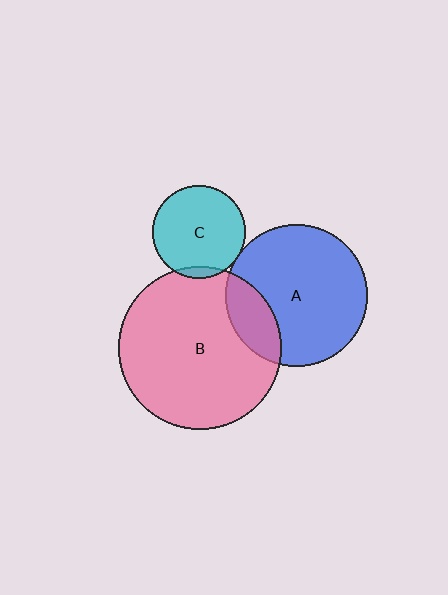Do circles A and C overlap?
Yes.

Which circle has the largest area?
Circle B (pink).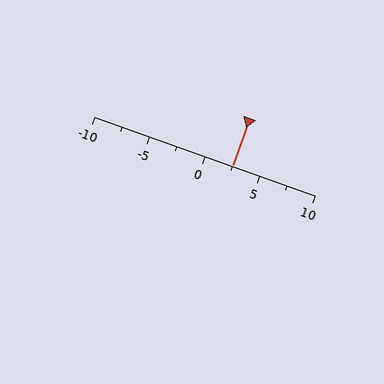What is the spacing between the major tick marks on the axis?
The major ticks are spaced 5 apart.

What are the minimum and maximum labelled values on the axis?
The axis runs from -10 to 10.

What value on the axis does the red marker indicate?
The marker indicates approximately 2.5.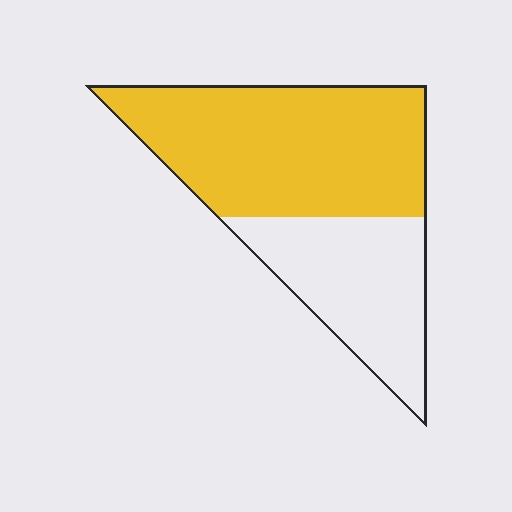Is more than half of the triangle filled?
Yes.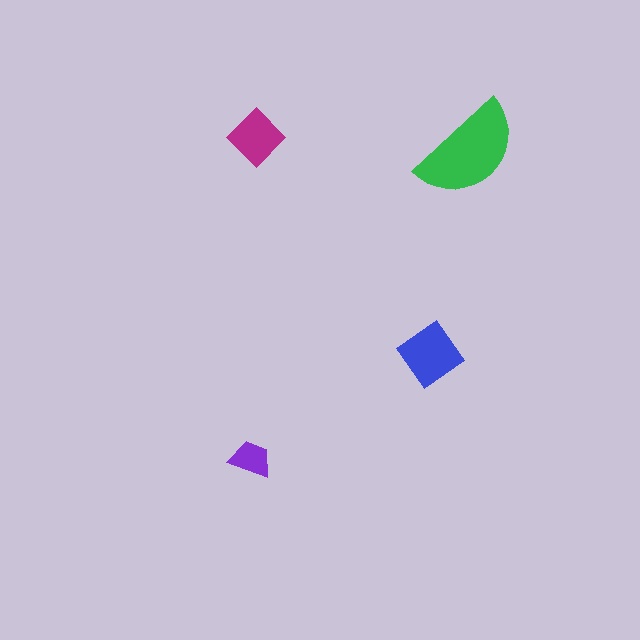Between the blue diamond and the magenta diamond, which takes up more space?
The blue diamond.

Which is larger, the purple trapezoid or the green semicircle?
The green semicircle.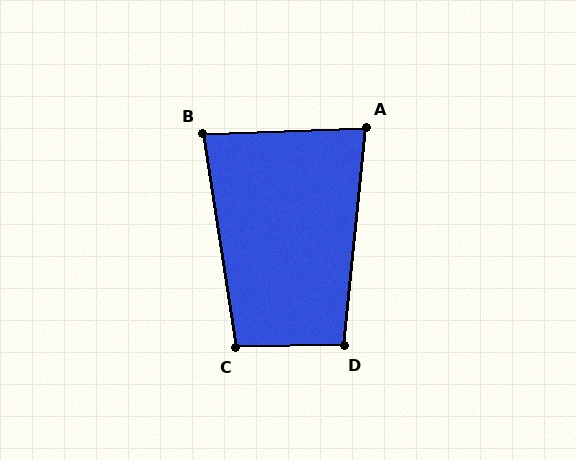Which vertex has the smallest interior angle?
A, at approximately 82 degrees.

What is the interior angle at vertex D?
Approximately 97 degrees (obtuse).